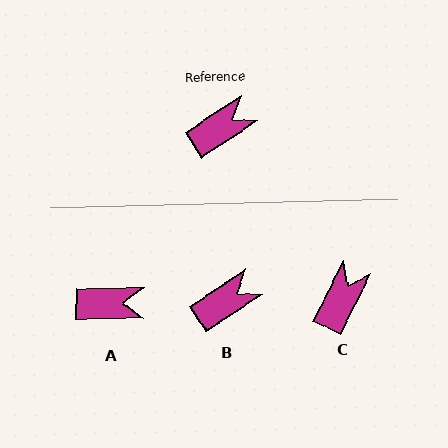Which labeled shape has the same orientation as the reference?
B.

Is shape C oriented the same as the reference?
No, it is off by about 31 degrees.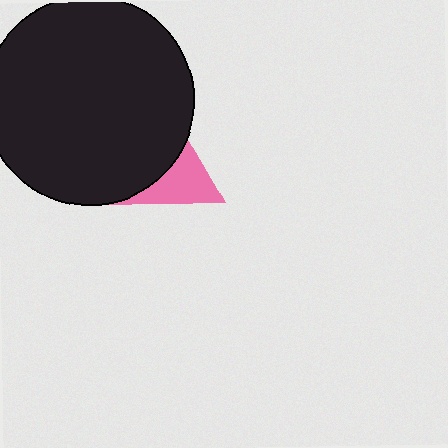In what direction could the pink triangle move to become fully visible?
The pink triangle could move toward the lower-right. That would shift it out from behind the black circle entirely.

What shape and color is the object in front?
The object in front is a black circle.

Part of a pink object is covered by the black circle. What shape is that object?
It is a triangle.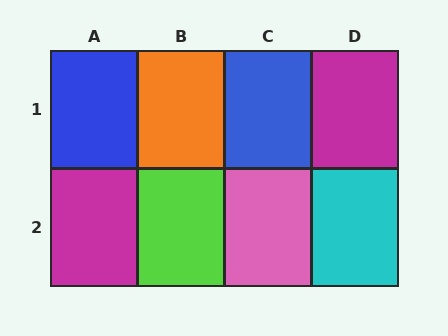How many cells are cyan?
1 cell is cyan.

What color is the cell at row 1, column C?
Blue.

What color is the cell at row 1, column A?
Blue.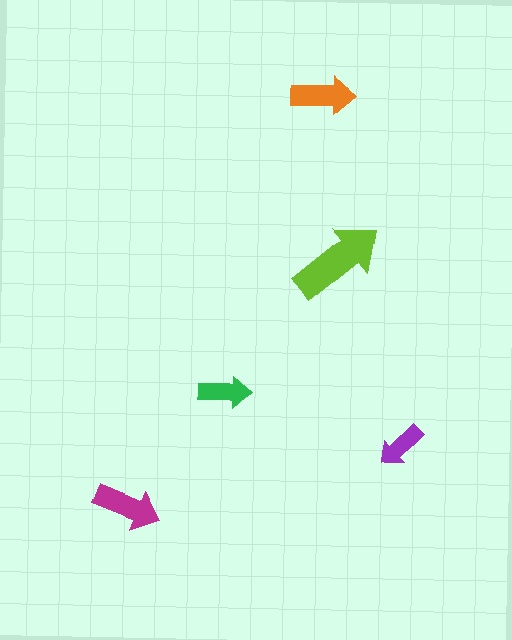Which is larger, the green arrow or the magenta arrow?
The magenta one.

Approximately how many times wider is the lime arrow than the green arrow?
About 2 times wider.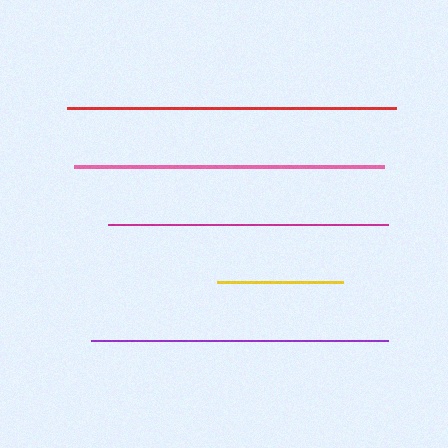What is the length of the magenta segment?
The magenta segment is approximately 280 pixels long.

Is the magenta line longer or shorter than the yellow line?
The magenta line is longer than the yellow line.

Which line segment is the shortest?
The yellow line is the shortest at approximately 126 pixels.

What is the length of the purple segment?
The purple segment is approximately 297 pixels long.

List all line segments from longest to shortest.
From longest to shortest: red, pink, purple, magenta, yellow.